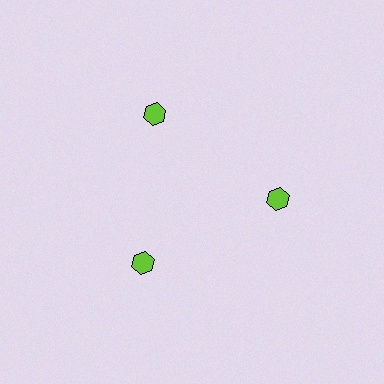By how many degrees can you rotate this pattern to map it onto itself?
The pattern maps onto itself every 120 degrees of rotation.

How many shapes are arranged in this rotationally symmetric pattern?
There are 3 shapes, arranged in 3 groups of 1.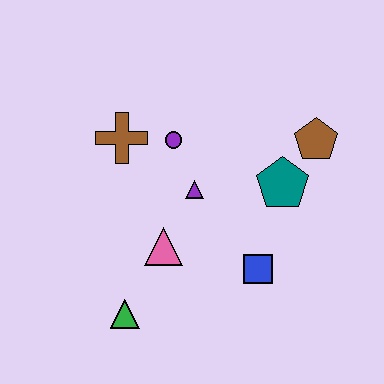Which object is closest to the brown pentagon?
The teal pentagon is closest to the brown pentagon.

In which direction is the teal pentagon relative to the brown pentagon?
The teal pentagon is below the brown pentagon.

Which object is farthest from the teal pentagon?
The green triangle is farthest from the teal pentagon.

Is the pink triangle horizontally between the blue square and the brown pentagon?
No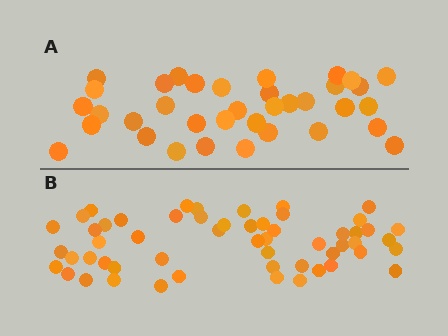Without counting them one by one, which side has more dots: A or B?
Region B (the bottom region) has more dots.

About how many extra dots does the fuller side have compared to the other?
Region B has approximately 20 more dots than region A.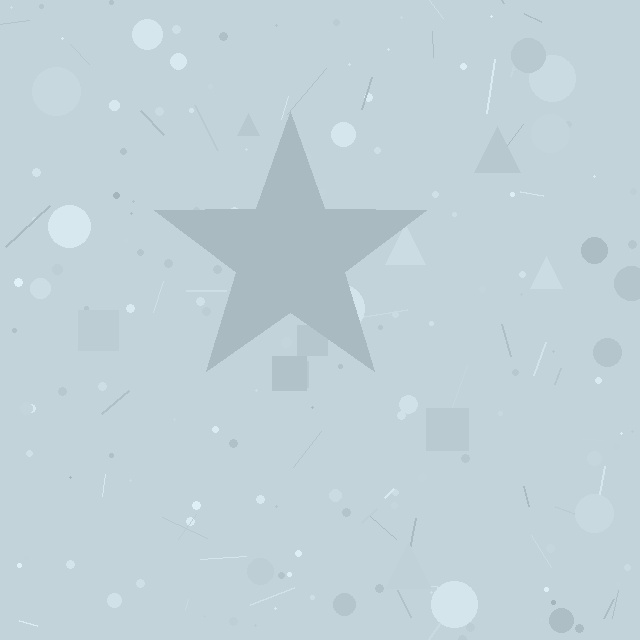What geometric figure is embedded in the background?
A star is embedded in the background.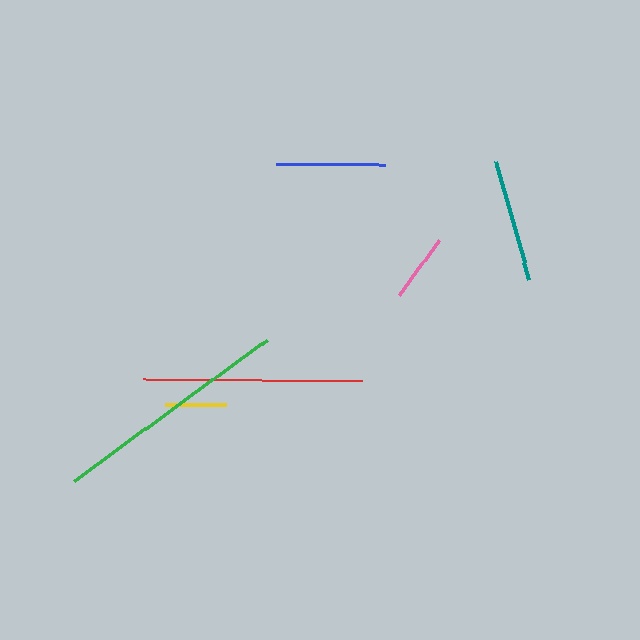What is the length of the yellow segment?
The yellow segment is approximately 61 pixels long.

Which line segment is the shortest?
The yellow line is the shortest at approximately 61 pixels.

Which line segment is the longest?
The green line is the longest at approximately 239 pixels.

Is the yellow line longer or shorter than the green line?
The green line is longer than the yellow line.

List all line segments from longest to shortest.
From longest to shortest: green, red, teal, blue, pink, yellow.